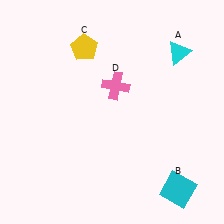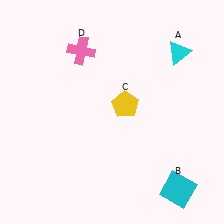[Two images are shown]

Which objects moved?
The objects that moved are: the yellow pentagon (C), the pink cross (D).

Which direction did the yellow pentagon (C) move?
The yellow pentagon (C) moved down.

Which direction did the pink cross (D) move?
The pink cross (D) moved up.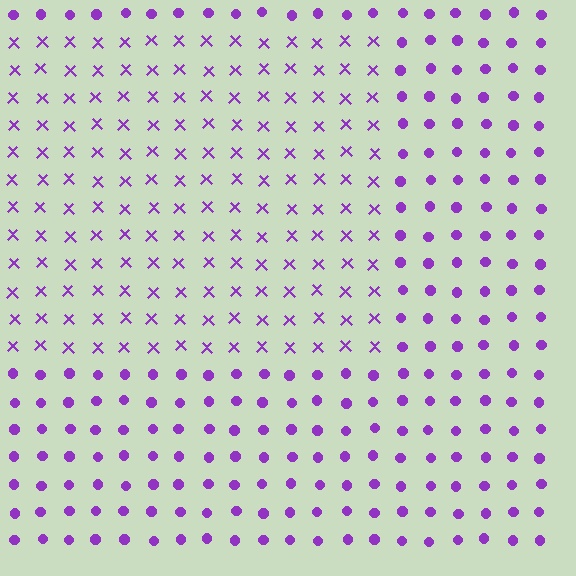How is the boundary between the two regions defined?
The boundary is defined by a change in element shape: X marks inside vs. circles outside. All elements share the same color and spacing.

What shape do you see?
I see a rectangle.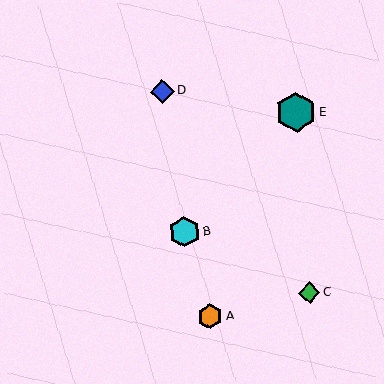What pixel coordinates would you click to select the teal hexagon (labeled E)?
Click at (296, 112) to select the teal hexagon E.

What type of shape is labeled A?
Shape A is an orange hexagon.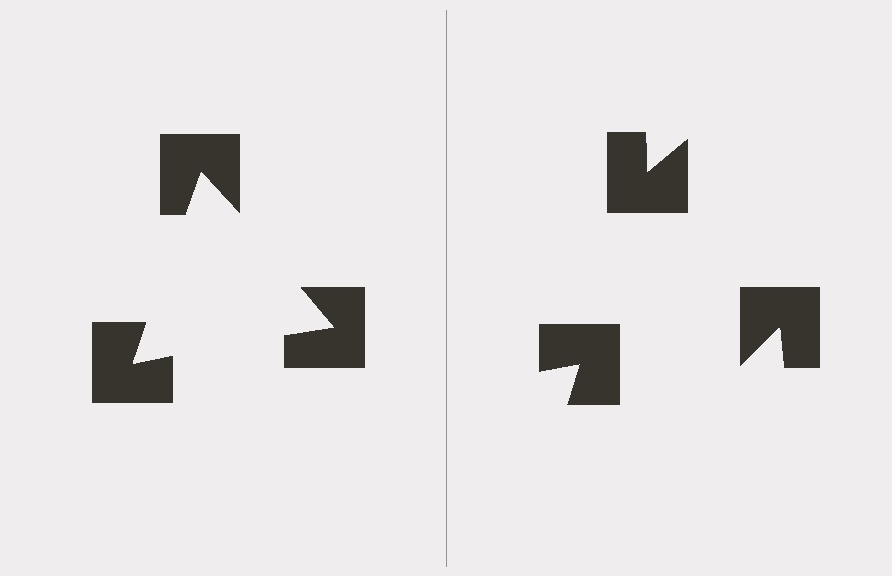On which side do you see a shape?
An illusory triangle appears on the left side. On the right side the wedge cuts are rotated, so no coherent shape forms.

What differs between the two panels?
The notched squares are positioned identically on both sides; only the wedge orientations differ. On the left they align to a triangle; on the right they are misaligned.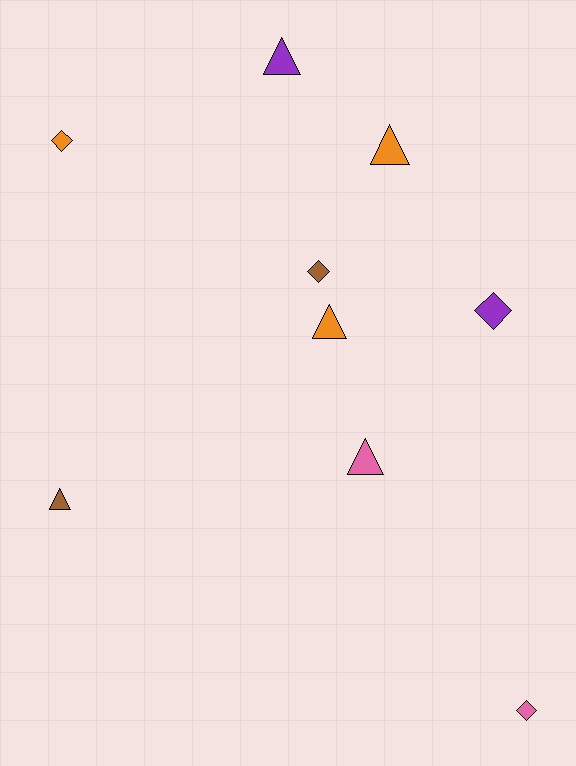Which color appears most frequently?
Orange, with 3 objects.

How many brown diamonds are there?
There is 1 brown diamond.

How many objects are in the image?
There are 9 objects.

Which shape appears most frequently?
Triangle, with 5 objects.